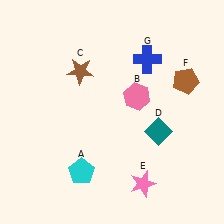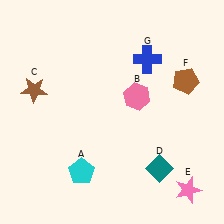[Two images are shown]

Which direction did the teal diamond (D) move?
The teal diamond (D) moved down.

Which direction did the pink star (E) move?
The pink star (E) moved right.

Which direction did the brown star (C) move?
The brown star (C) moved left.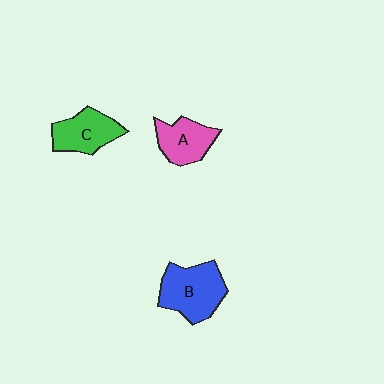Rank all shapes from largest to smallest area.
From largest to smallest: B (blue), C (green), A (pink).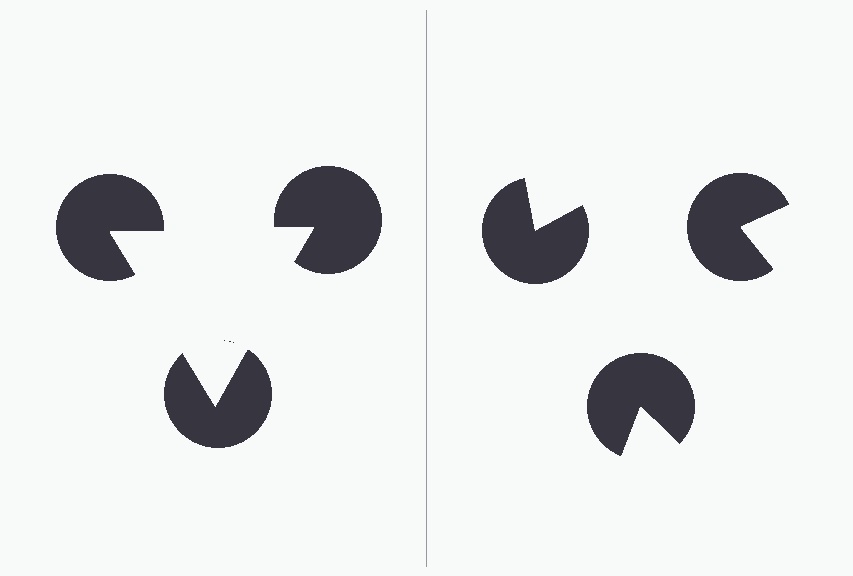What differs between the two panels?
The pac-man discs are positioned identically on both sides; only the wedge orientations differ. On the left they align to a triangle; on the right they are misaligned.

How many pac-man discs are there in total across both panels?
6 — 3 on each side.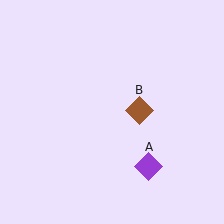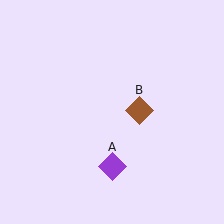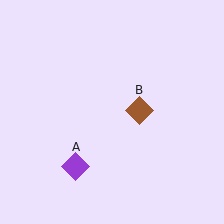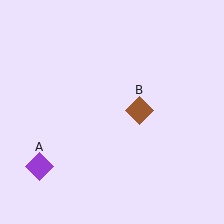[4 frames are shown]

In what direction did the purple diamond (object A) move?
The purple diamond (object A) moved left.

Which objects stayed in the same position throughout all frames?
Brown diamond (object B) remained stationary.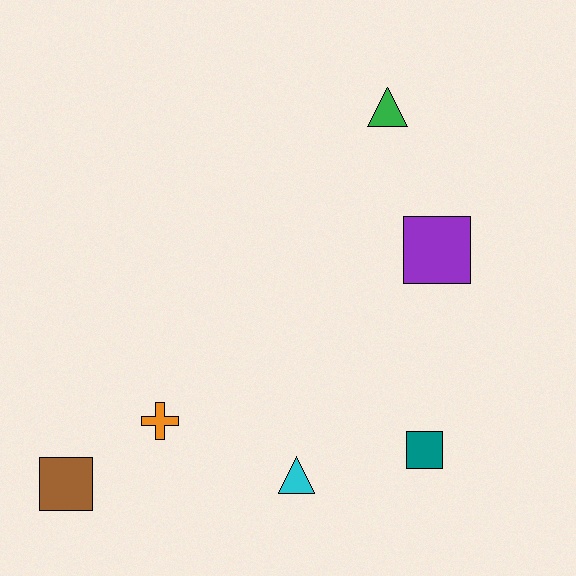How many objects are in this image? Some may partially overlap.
There are 6 objects.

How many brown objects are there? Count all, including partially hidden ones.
There is 1 brown object.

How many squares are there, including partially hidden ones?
There are 3 squares.